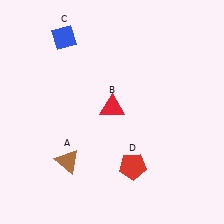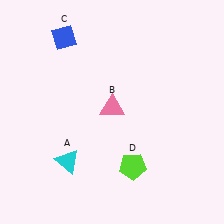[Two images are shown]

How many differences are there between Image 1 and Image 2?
There are 3 differences between the two images.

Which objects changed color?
A changed from brown to cyan. B changed from red to pink. D changed from red to lime.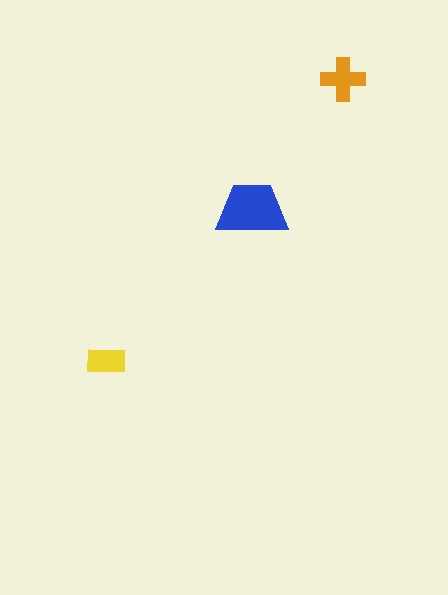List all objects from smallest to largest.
The yellow rectangle, the orange cross, the blue trapezoid.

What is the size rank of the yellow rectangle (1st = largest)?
3rd.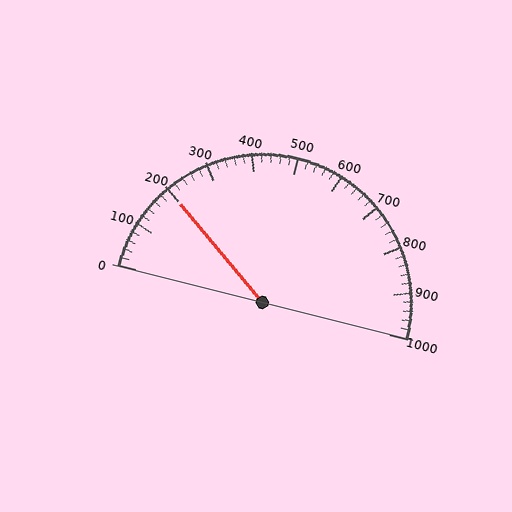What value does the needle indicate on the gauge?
The needle indicates approximately 200.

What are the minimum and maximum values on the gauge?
The gauge ranges from 0 to 1000.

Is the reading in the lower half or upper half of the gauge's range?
The reading is in the lower half of the range (0 to 1000).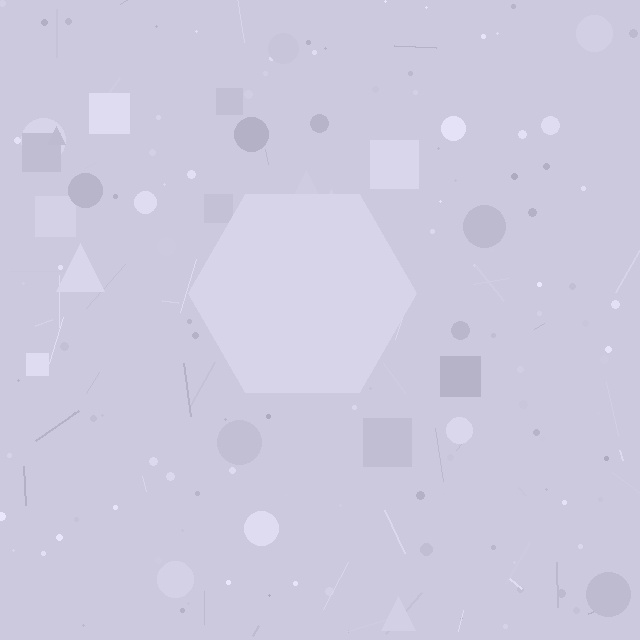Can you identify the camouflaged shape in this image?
The camouflaged shape is a hexagon.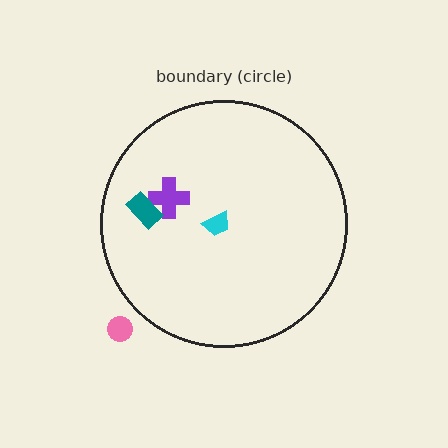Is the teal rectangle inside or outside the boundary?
Inside.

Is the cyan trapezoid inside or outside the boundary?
Inside.